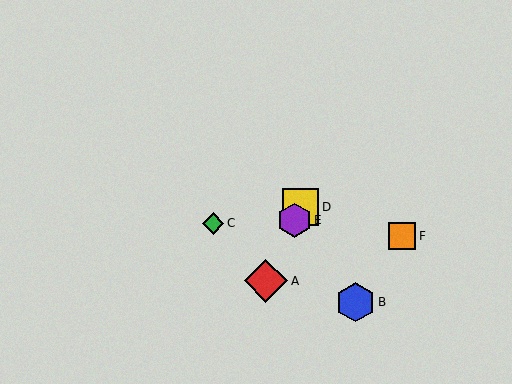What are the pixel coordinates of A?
Object A is at (266, 281).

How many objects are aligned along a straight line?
3 objects (A, D, E) are aligned along a straight line.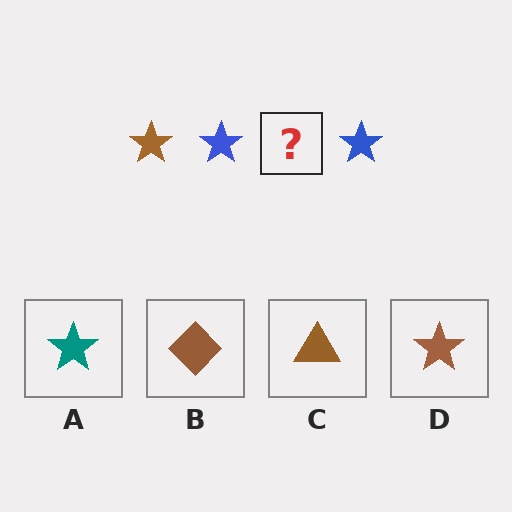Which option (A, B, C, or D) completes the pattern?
D.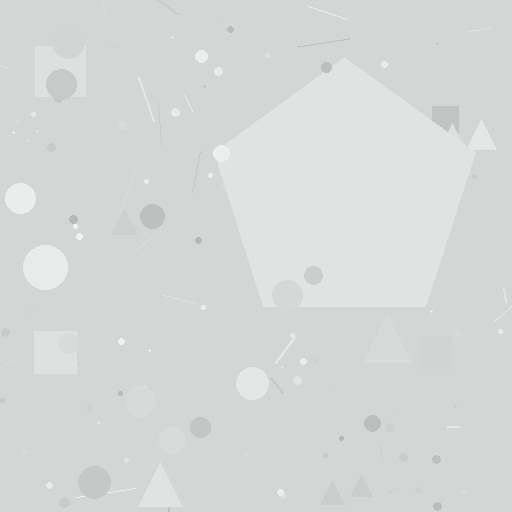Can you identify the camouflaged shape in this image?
The camouflaged shape is a pentagon.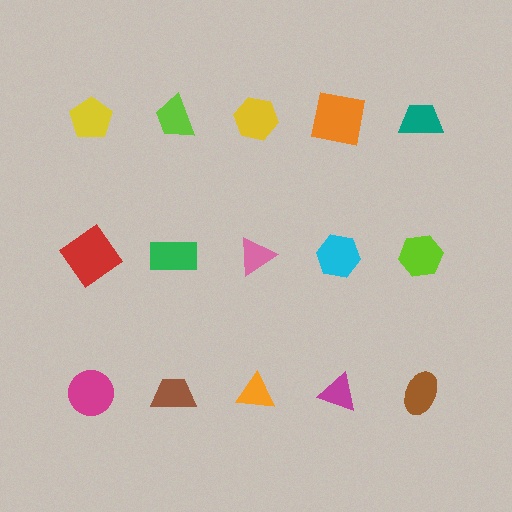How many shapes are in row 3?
5 shapes.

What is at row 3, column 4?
A magenta triangle.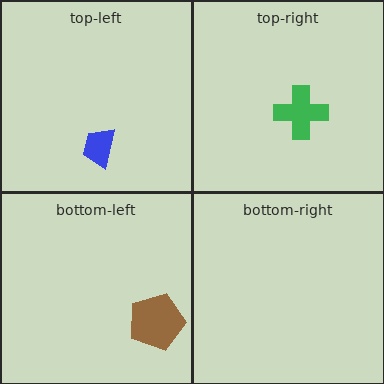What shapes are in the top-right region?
The green cross.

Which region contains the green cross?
The top-right region.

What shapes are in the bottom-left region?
The brown pentagon.